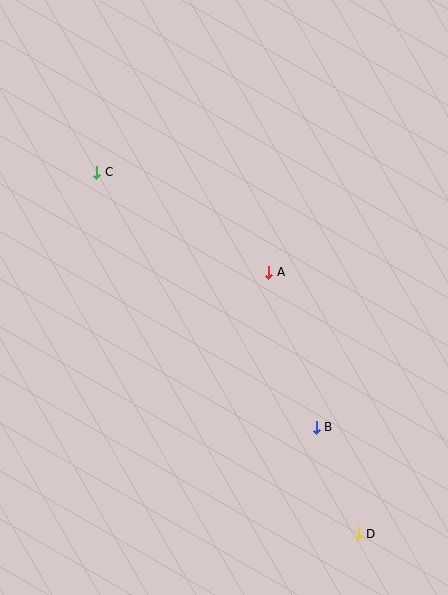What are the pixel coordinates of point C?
Point C is at (97, 172).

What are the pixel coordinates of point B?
Point B is at (316, 427).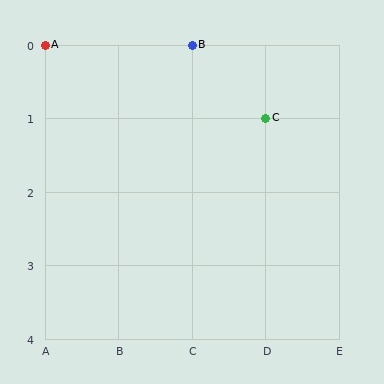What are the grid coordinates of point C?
Point C is at grid coordinates (D, 1).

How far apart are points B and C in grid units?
Points B and C are 1 column and 1 row apart (about 1.4 grid units diagonally).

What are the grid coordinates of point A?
Point A is at grid coordinates (A, 0).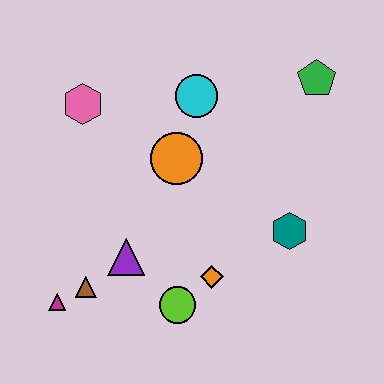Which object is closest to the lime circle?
The orange diamond is closest to the lime circle.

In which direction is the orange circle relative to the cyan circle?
The orange circle is below the cyan circle.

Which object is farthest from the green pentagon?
The magenta triangle is farthest from the green pentagon.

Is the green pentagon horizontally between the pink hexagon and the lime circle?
No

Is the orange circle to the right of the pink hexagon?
Yes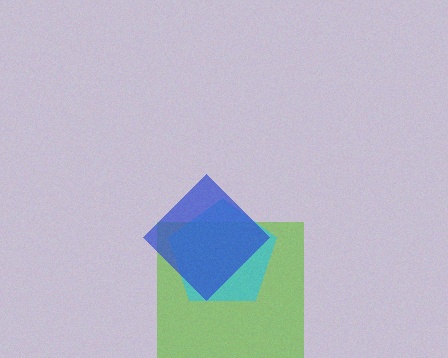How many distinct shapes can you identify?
There are 3 distinct shapes: a lime square, a cyan pentagon, a blue diamond.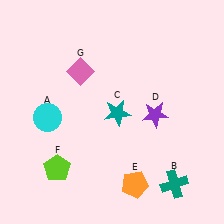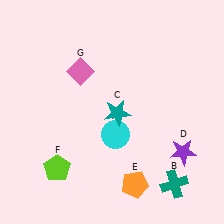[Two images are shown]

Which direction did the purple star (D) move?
The purple star (D) moved down.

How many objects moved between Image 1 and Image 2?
2 objects moved between the two images.